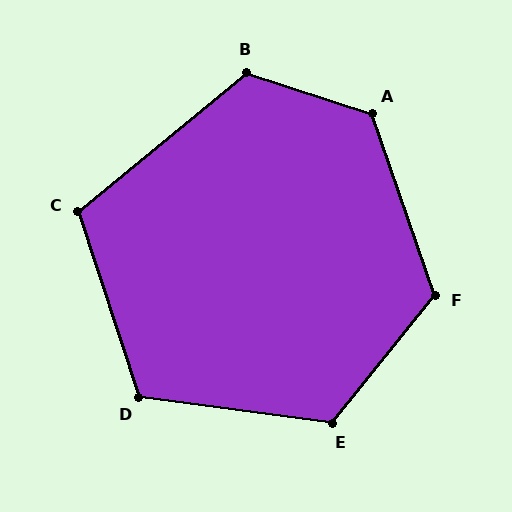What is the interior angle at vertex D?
Approximately 116 degrees (obtuse).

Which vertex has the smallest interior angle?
C, at approximately 111 degrees.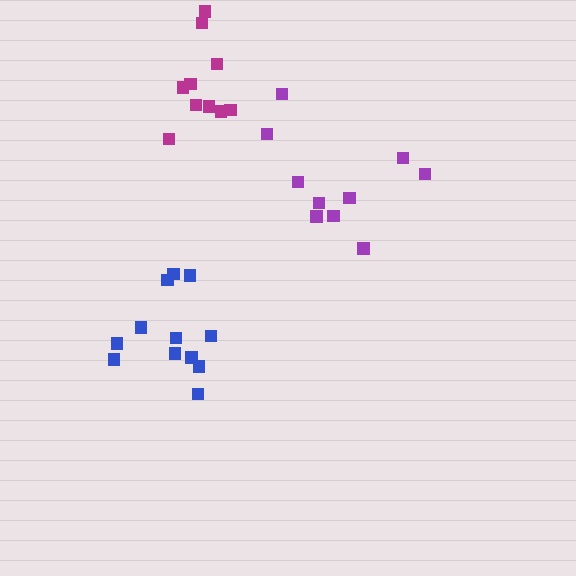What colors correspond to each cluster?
The clusters are colored: purple, blue, magenta.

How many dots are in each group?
Group 1: 10 dots, Group 2: 12 dots, Group 3: 10 dots (32 total).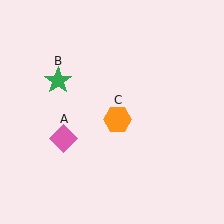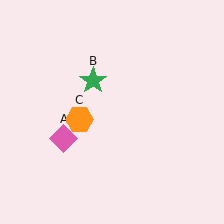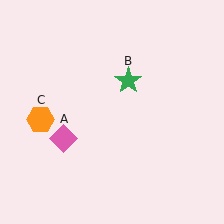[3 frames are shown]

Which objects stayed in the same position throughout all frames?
Pink diamond (object A) remained stationary.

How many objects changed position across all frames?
2 objects changed position: green star (object B), orange hexagon (object C).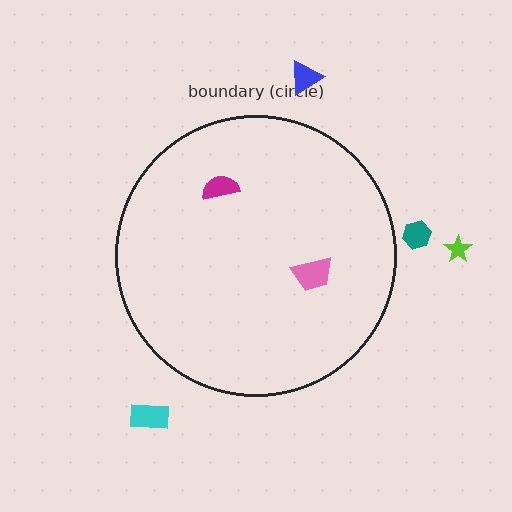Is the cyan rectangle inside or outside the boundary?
Outside.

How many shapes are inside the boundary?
2 inside, 4 outside.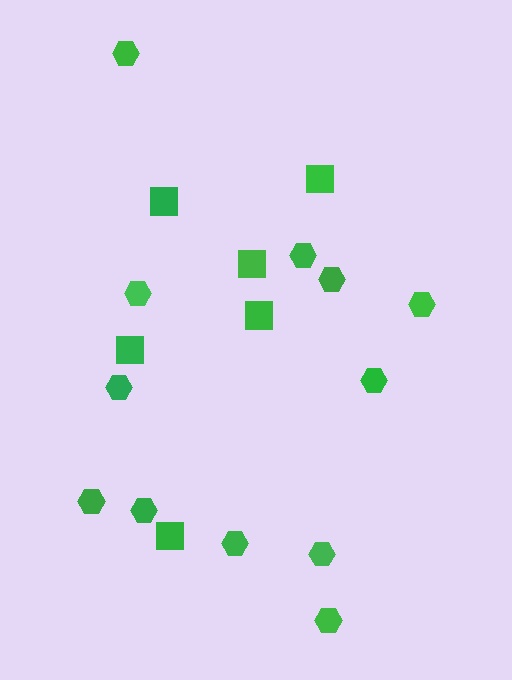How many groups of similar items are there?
There are 2 groups: one group of hexagons (12) and one group of squares (6).